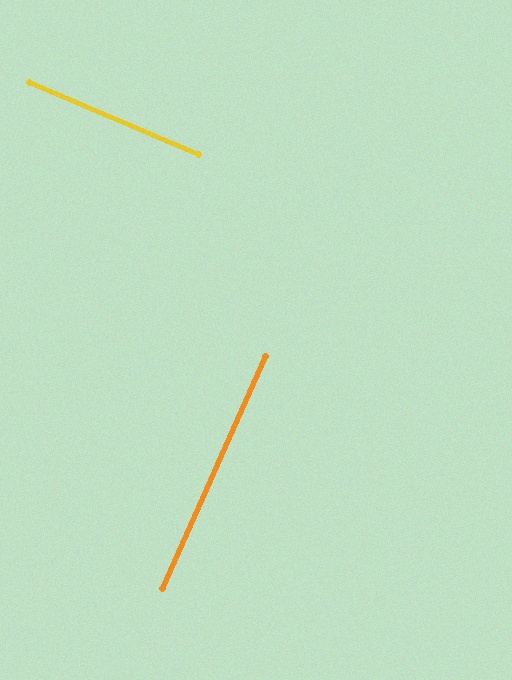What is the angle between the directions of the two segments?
Approximately 89 degrees.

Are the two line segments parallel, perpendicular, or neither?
Perpendicular — they meet at approximately 89°.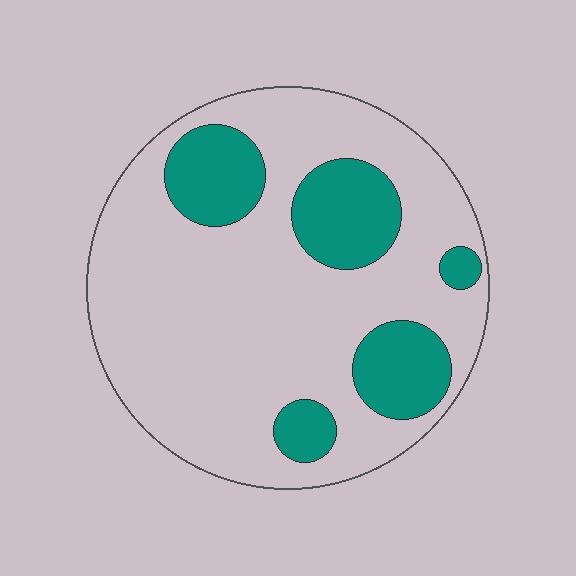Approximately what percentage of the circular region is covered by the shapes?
Approximately 25%.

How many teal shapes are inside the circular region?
5.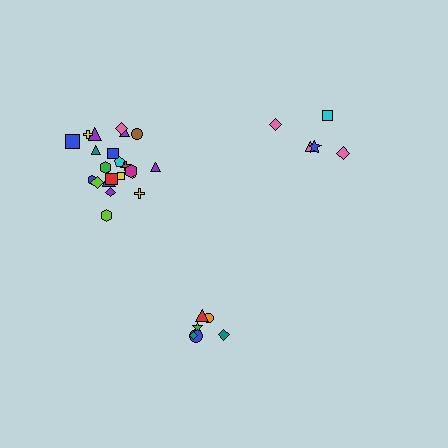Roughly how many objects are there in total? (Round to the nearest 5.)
Roughly 35 objects in total.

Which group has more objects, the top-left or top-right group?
The top-left group.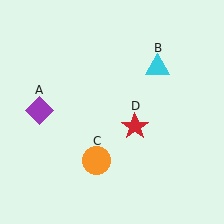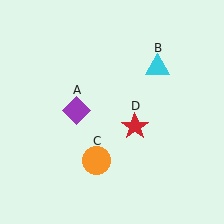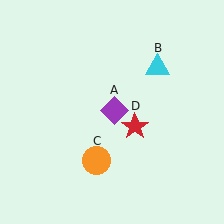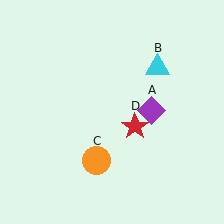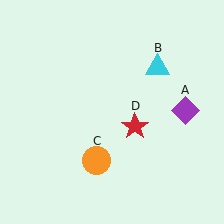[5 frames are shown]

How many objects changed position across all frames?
1 object changed position: purple diamond (object A).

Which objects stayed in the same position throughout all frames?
Cyan triangle (object B) and orange circle (object C) and red star (object D) remained stationary.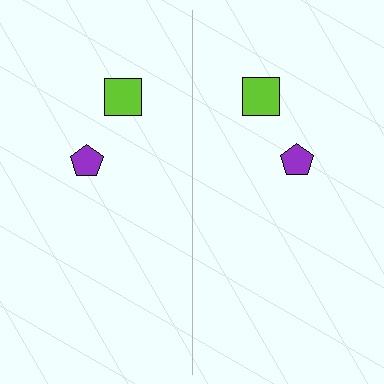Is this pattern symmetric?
Yes, this pattern has bilateral (reflection) symmetry.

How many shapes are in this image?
There are 4 shapes in this image.